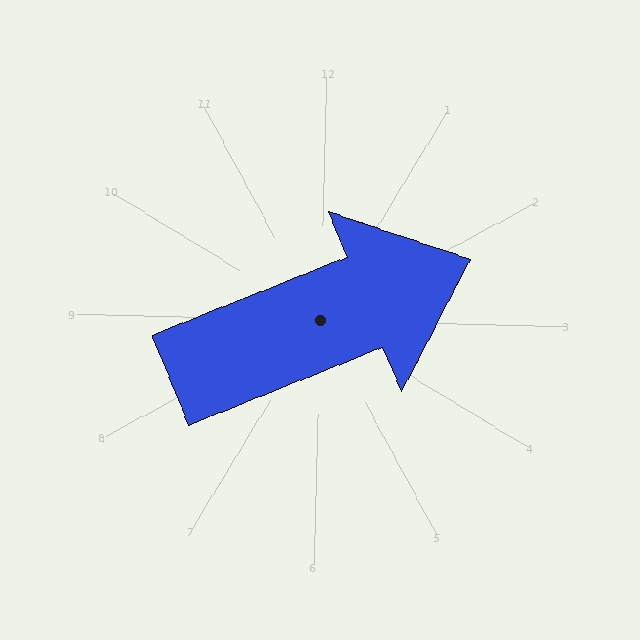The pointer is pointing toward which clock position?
Roughly 2 o'clock.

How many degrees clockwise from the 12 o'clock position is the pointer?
Approximately 67 degrees.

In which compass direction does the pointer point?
Northeast.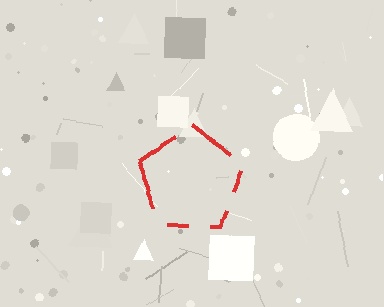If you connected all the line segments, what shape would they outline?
They would outline a pentagon.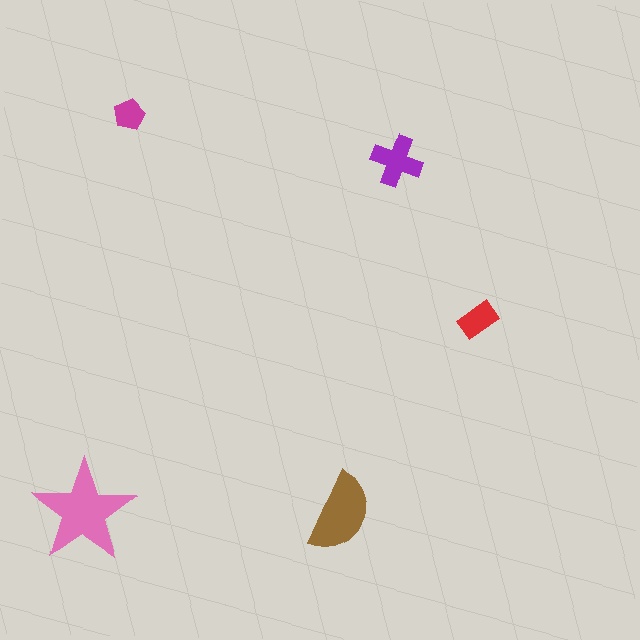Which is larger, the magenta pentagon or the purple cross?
The purple cross.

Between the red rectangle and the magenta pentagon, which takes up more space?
The red rectangle.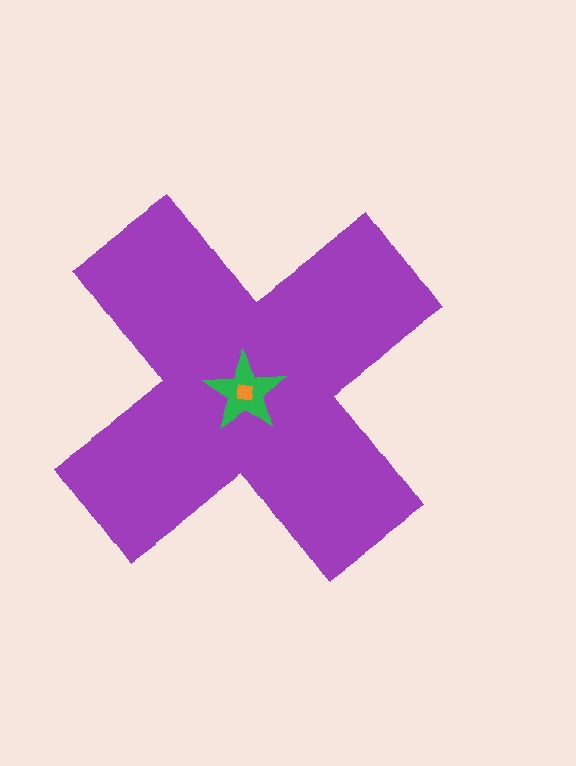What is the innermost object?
The orange square.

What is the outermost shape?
The purple cross.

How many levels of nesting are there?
3.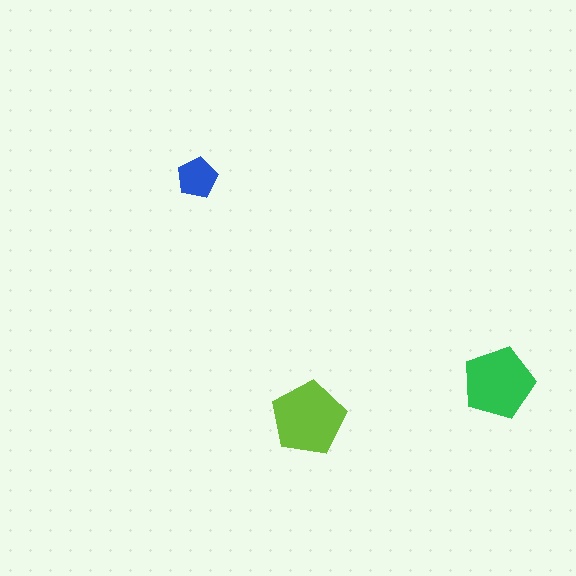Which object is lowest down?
The lime pentagon is bottommost.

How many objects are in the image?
There are 3 objects in the image.